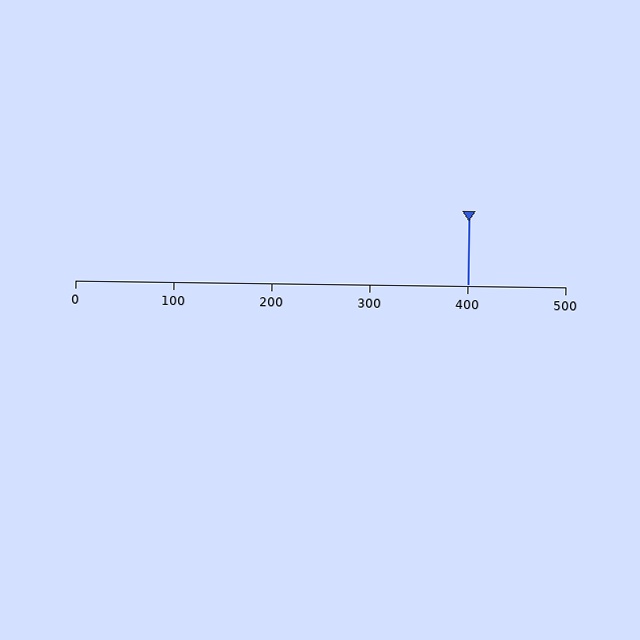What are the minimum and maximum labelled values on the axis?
The axis runs from 0 to 500.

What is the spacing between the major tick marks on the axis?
The major ticks are spaced 100 apart.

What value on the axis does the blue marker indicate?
The marker indicates approximately 400.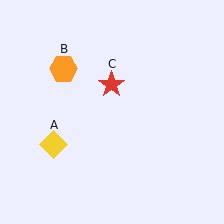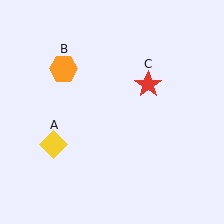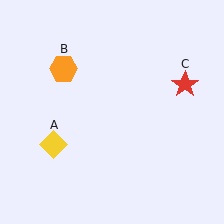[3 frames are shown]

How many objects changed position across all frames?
1 object changed position: red star (object C).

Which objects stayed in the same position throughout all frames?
Yellow diamond (object A) and orange hexagon (object B) remained stationary.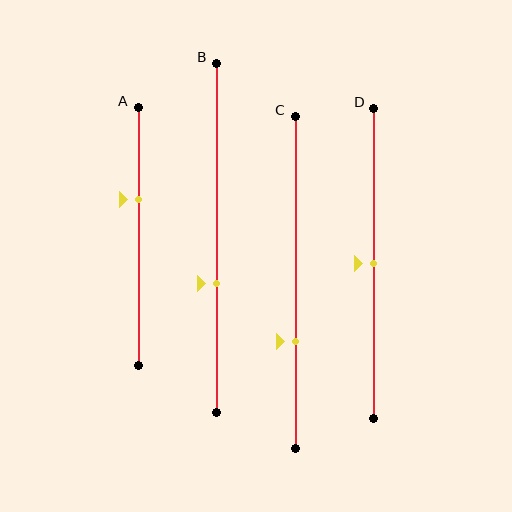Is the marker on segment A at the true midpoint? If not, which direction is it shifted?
No, the marker on segment A is shifted upward by about 14% of the segment length.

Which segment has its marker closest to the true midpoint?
Segment D has its marker closest to the true midpoint.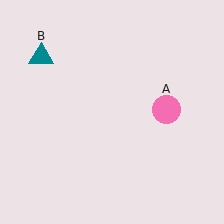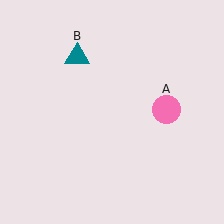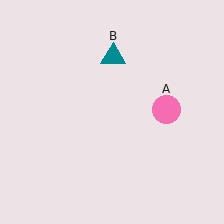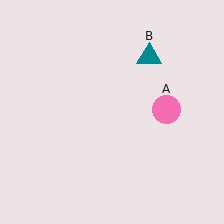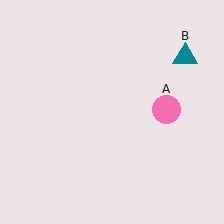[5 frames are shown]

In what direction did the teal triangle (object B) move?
The teal triangle (object B) moved right.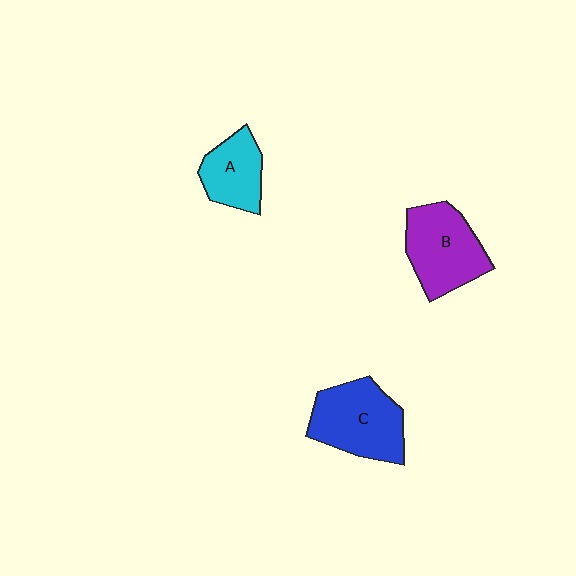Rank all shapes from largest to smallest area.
From largest to smallest: C (blue), B (purple), A (cyan).